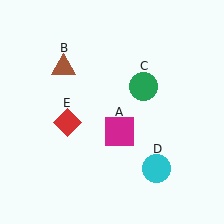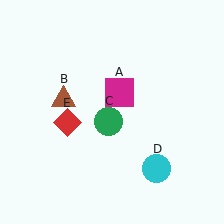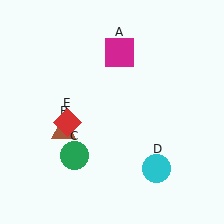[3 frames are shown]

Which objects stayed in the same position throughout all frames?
Cyan circle (object D) and red diamond (object E) remained stationary.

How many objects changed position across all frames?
3 objects changed position: magenta square (object A), brown triangle (object B), green circle (object C).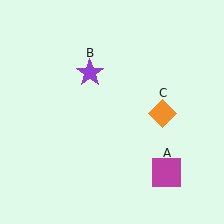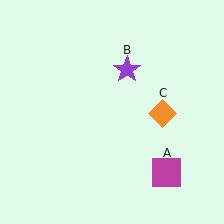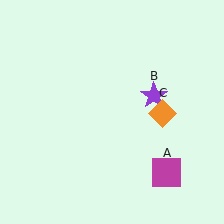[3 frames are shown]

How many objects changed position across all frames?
1 object changed position: purple star (object B).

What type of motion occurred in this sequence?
The purple star (object B) rotated clockwise around the center of the scene.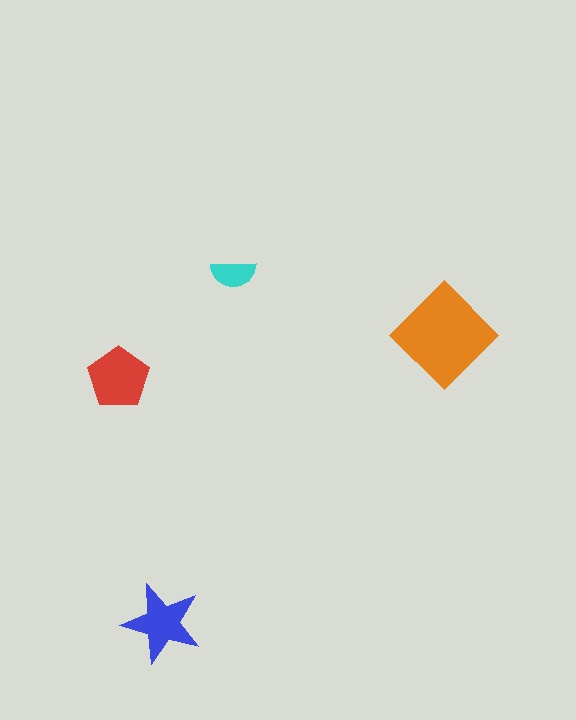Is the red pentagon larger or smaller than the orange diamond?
Smaller.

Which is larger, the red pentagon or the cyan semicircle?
The red pentagon.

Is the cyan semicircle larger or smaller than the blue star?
Smaller.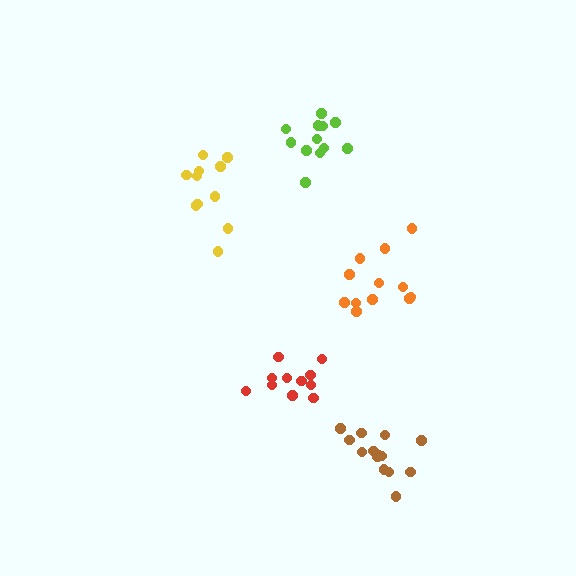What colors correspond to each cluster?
The clusters are colored: lime, orange, red, yellow, brown.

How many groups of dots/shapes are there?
There are 5 groups.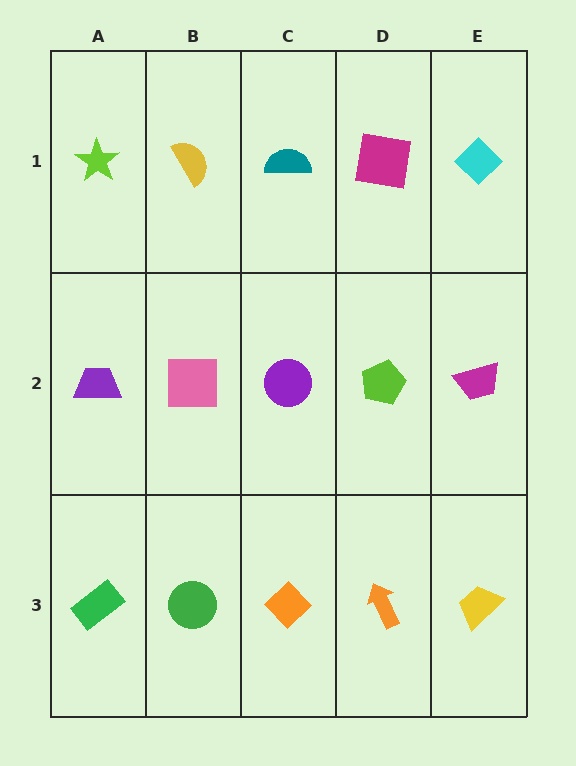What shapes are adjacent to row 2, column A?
A lime star (row 1, column A), a green rectangle (row 3, column A), a pink square (row 2, column B).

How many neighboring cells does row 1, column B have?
3.